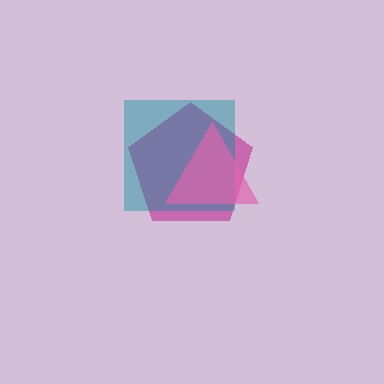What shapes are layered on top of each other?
The layered shapes are: a magenta pentagon, a teal square, a pink triangle.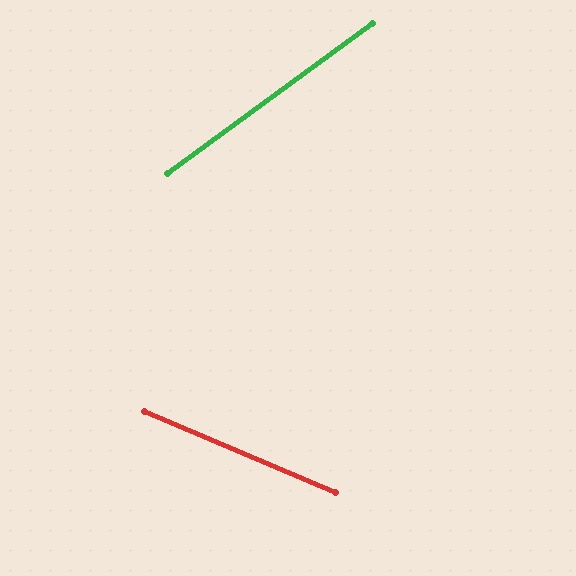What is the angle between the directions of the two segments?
Approximately 59 degrees.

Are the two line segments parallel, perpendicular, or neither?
Neither parallel nor perpendicular — they differ by about 59°.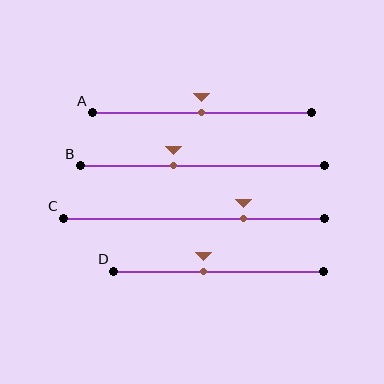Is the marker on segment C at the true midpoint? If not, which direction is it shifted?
No, the marker on segment C is shifted to the right by about 19% of the segment length.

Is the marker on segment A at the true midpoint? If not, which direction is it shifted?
Yes, the marker on segment A is at the true midpoint.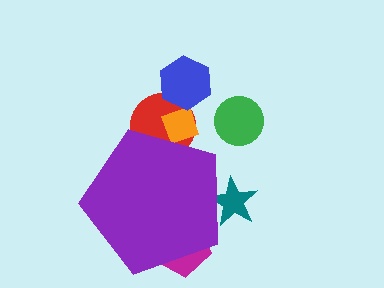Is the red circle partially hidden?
Yes, the red circle is partially hidden behind the purple pentagon.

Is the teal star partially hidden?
Yes, the teal star is partially hidden behind the purple pentagon.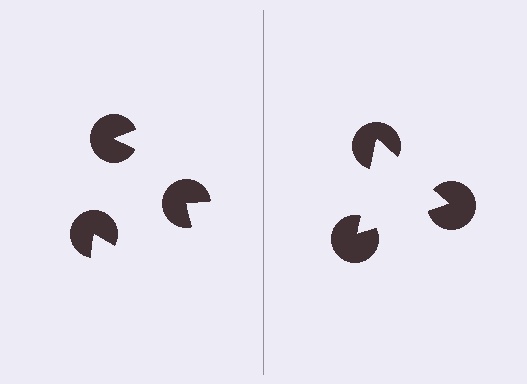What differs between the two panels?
The pac-man discs are positioned identically on both sides; only the wedge orientations differ. On the right they align to a triangle; on the left they are misaligned.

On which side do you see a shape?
An illusory triangle appears on the right side. On the left side the wedge cuts are rotated, so no coherent shape forms.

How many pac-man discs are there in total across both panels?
6 — 3 on each side.